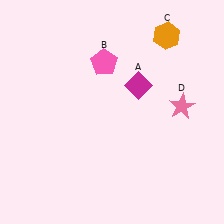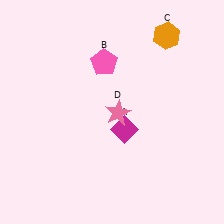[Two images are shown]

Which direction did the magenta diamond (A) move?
The magenta diamond (A) moved down.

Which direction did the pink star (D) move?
The pink star (D) moved left.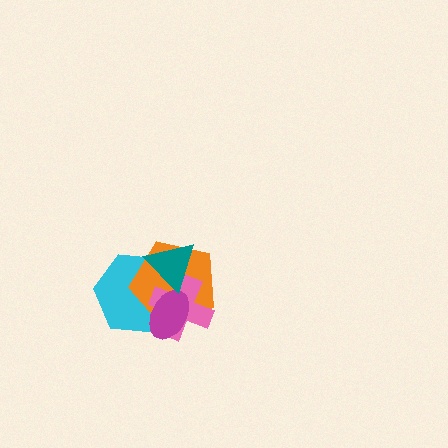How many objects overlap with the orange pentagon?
4 objects overlap with the orange pentagon.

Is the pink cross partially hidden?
Yes, it is partially covered by another shape.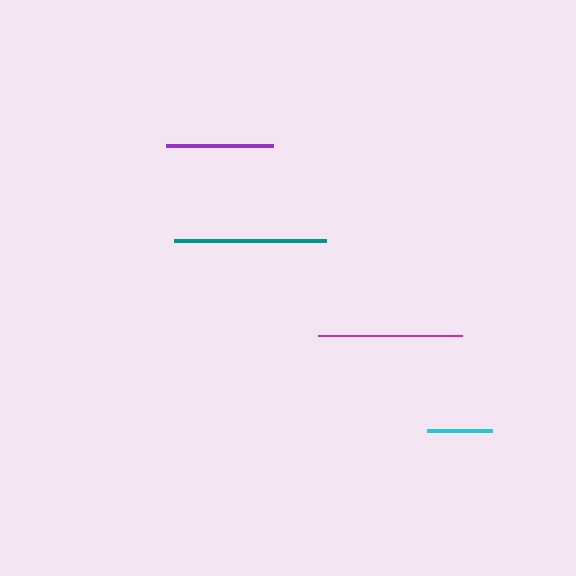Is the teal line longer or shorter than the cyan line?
The teal line is longer than the cyan line.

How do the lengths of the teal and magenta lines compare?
The teal and magenta lines are approximately the same length.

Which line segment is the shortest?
The cyan line is the shortest at approximately 64 pixels.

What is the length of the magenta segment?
The magenta segment is approximately 144 pixels long.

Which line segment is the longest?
The teal line is the longest at approximately 152 pixels.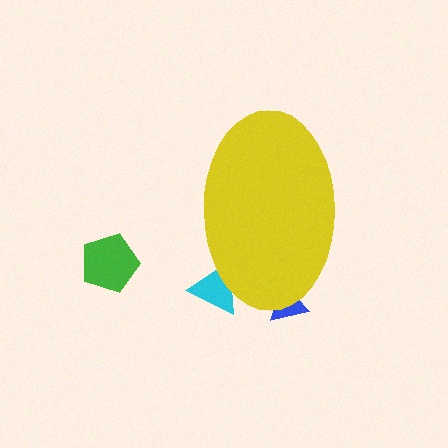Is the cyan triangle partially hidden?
Yes, the cyan triangle is partially hidden behind the yellow ellipse.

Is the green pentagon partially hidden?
No, the green pentagon is fully visible.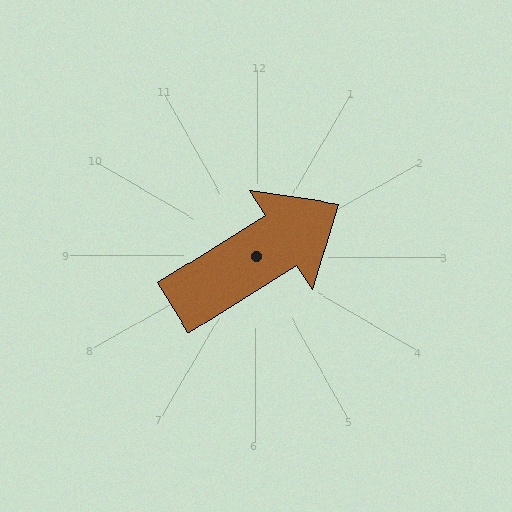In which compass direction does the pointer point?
Northeast.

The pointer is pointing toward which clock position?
Roughly 2 o'clock.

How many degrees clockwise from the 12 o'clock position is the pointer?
Approximately 58 degrees.